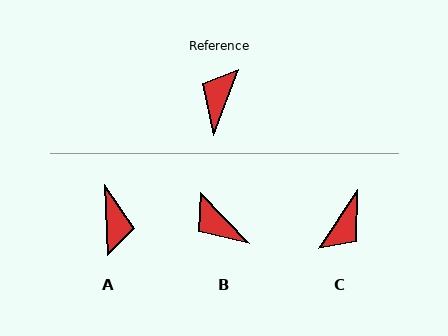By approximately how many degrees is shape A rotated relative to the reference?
Approximately 157 degrees clockwise.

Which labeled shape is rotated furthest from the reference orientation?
C, about 168 degrees away.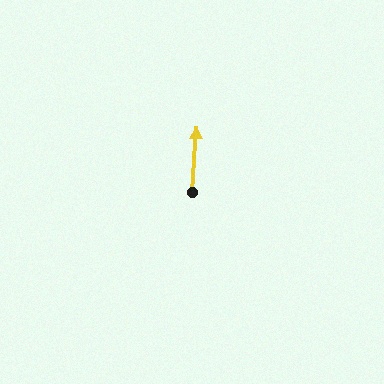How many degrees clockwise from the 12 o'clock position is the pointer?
Approximately 4 degrees.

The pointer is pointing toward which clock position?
Roughly 12 o'clock.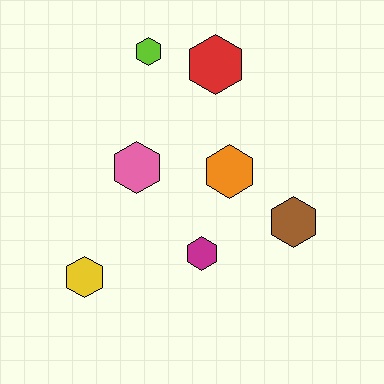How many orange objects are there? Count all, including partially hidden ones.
There is 1 orange object.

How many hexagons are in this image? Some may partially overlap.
There are 7 hexagons.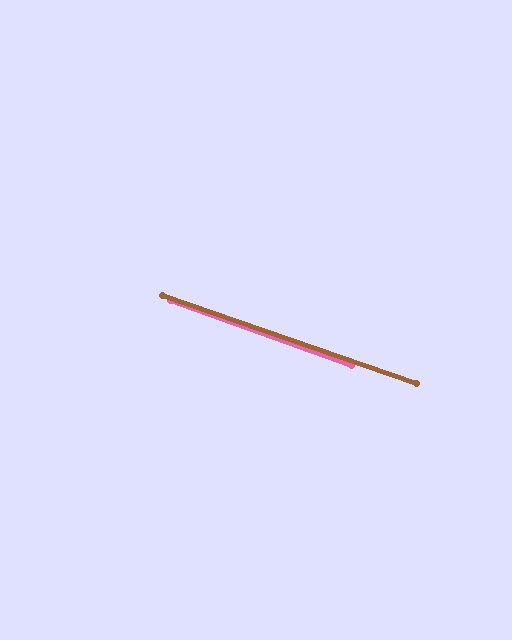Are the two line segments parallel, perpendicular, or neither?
Parallel — their directions differ by only 0.9°.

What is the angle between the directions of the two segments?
Approximately 1 degree.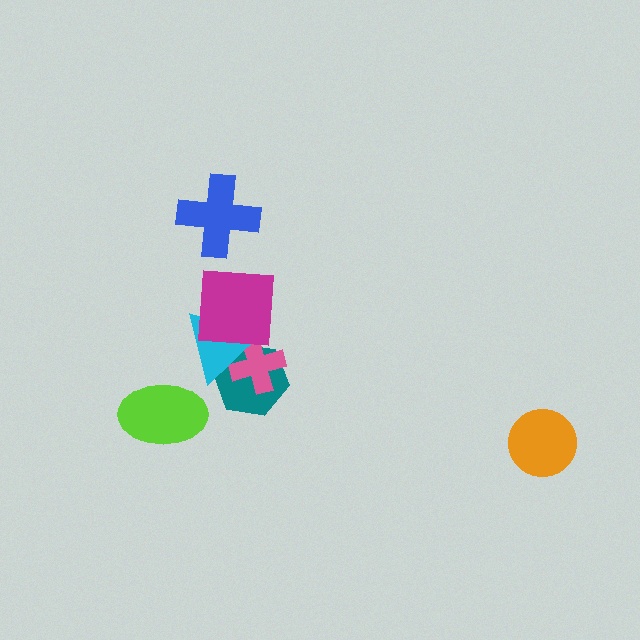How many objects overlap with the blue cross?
0 objects overlap with the blue cross.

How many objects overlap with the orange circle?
0 objects overlap with the orange circle.